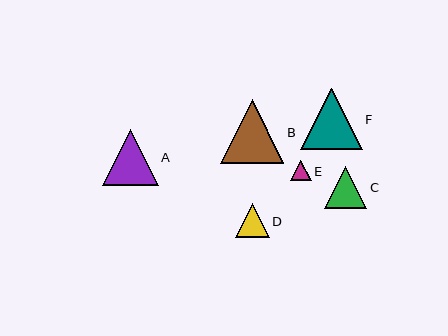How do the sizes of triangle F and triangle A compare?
Triangle F and triangle A are approximately the same size.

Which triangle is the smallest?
Triangle E is the smallest with a size of approximately 20 pixels.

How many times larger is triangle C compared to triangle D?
Triangle C is approximately 1.2 times the size of triangle D.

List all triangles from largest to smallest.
From largest to smallest: B, F, A, C, D, E.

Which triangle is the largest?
Triangle B is the largest with a size of approximately 63 pixels.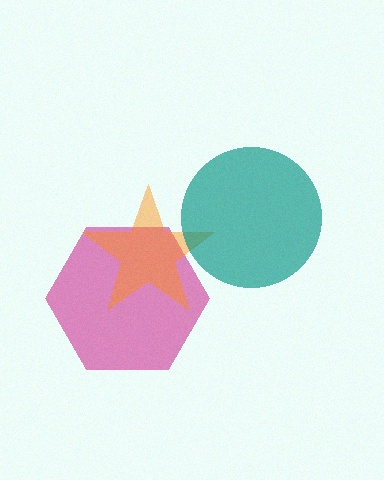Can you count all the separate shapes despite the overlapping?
Yes, there are 3 separate shapes.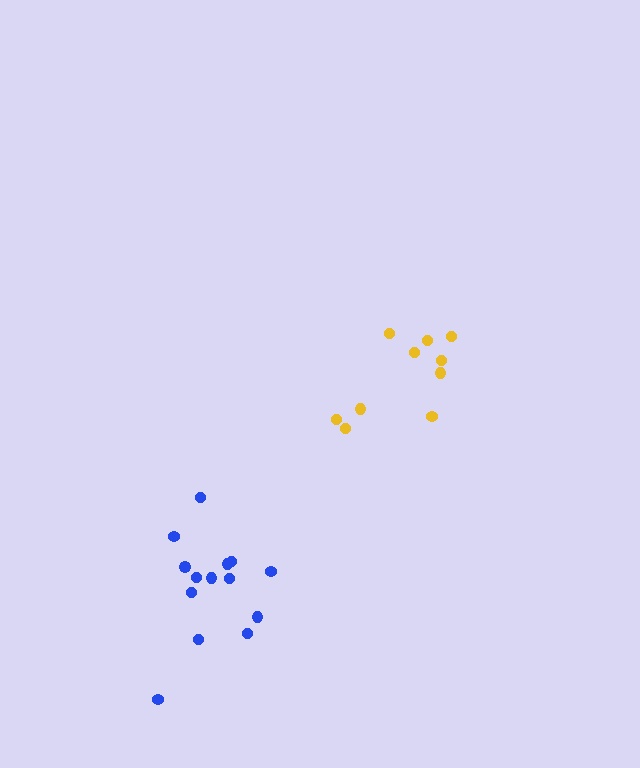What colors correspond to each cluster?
The clusters are colored: blue, yellow.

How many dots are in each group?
Group 1: 14 dots, Group 2: 10 dots (24 total).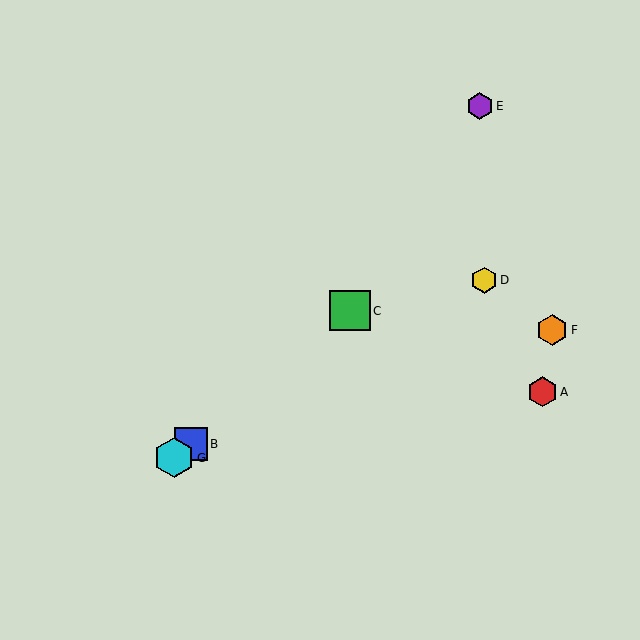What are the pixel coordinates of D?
Object D is at (484, 280).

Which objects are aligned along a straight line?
Objects B, C, G are aligned along a straight line.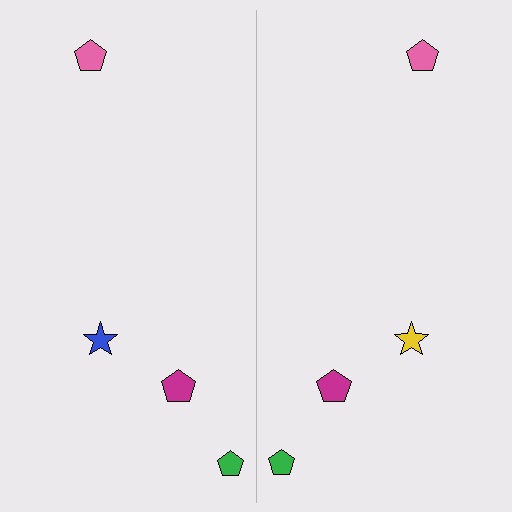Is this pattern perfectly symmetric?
No, the pattern is not perfectly symmetric. The yellow star on the right side breaks the symmetry — its mirror counterpart is blue.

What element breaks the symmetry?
The yellow star on the right side breaks the symmetry — its mirror counterpart is blue.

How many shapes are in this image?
There are 8 shapes in this image.